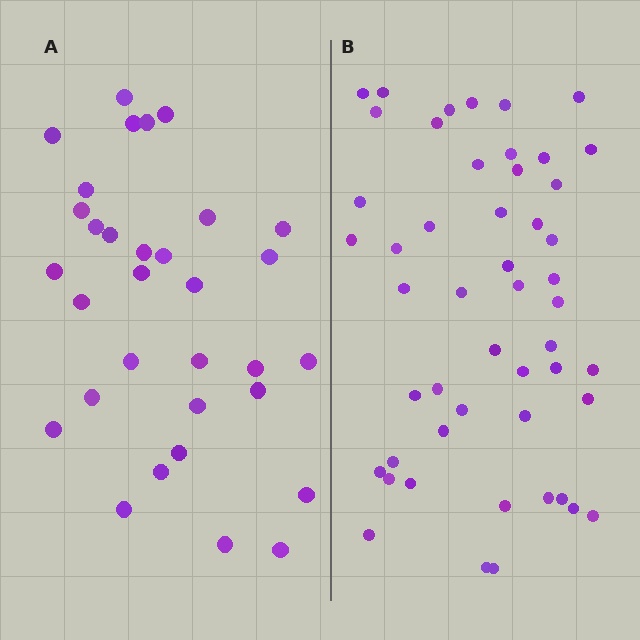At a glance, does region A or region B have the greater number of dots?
Region B (the right region) has more dots.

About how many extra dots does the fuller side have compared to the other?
Region B has approximately 20 more dots than region A.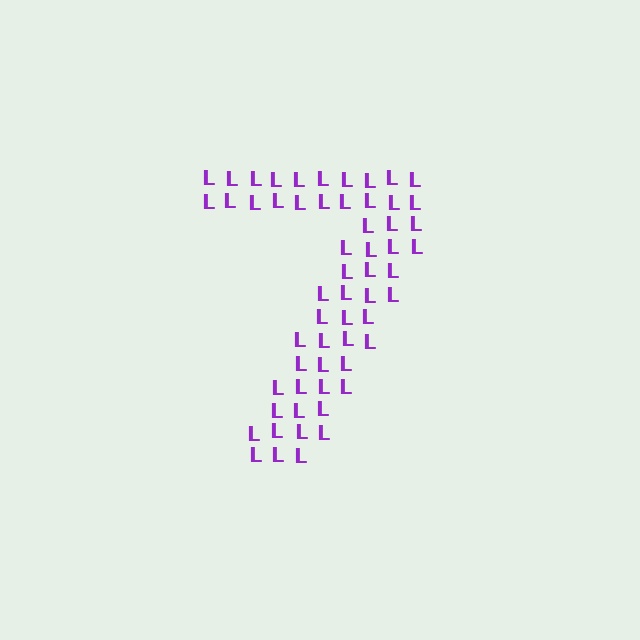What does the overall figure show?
The overall figure shows the digit 7.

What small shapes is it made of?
It is made of small letter L's.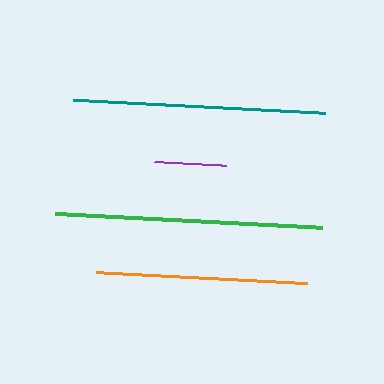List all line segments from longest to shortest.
From longest to shortest: green, teal, orange, purple.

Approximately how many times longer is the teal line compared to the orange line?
The teal line is approximately 1.2 times the length of the orange line.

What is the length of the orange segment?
The orange segment is approximately 213 pixels long.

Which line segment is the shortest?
The purple line is the shortest at approximately 72 pixels.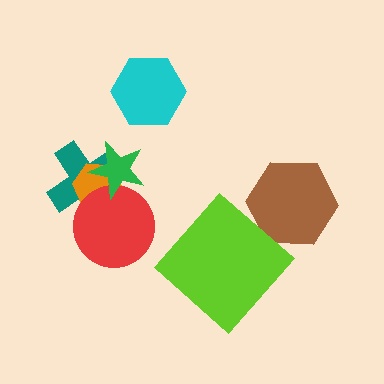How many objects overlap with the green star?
3 objects overlap with the green star.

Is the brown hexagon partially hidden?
No, no other shape covers it.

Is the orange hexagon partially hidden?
Yes, it is partially covered by another shape.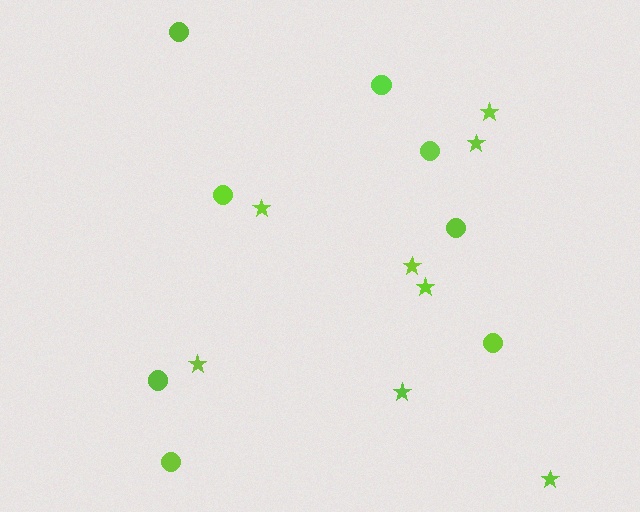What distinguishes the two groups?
There are 2 groups: one group of circles (8) and one group of stars (8).